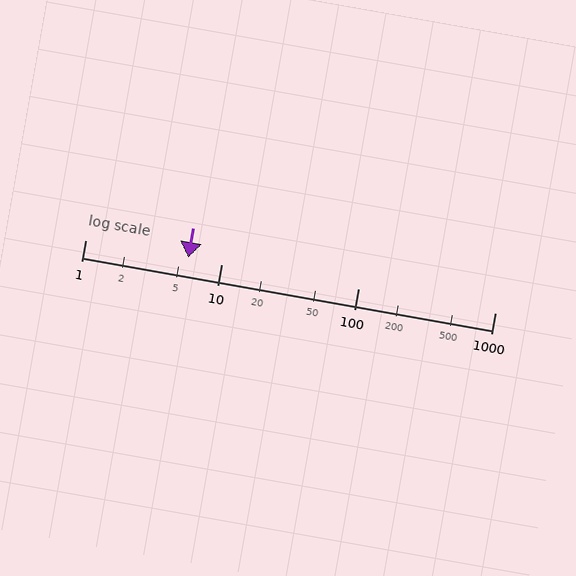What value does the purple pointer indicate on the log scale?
The pointer indicates approximately 5.7.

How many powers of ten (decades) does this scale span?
The scale spans 3 decades, from 1 to 1000.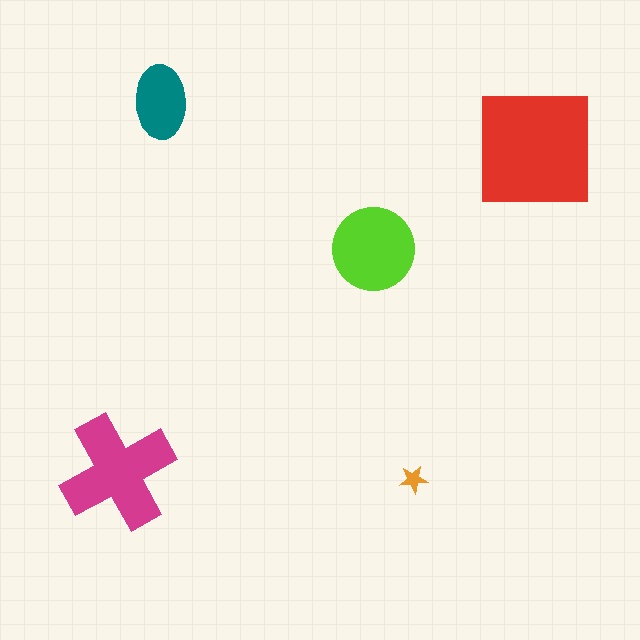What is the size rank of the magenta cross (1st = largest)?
2nd.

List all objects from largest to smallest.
The red square, the magenta cross, the lime circle, the teal ellipse, the orange star.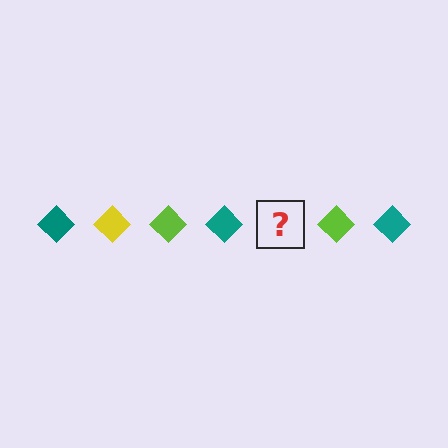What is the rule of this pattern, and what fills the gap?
The rule is that the pattern cycles through teal, yellow, lime diamonds. The gap should be filled with a yellow diamond.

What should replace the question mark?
The question mark should be replaced with a yellow diamond.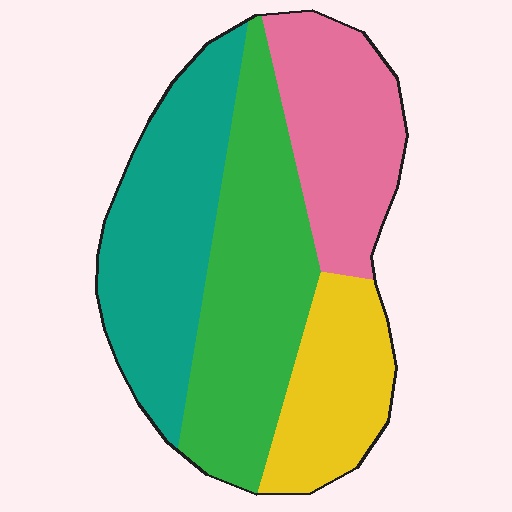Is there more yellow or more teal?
Teal.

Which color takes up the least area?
Yellow, at roughly 15%.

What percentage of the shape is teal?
Teal takes up between a sixth and a third of the shape.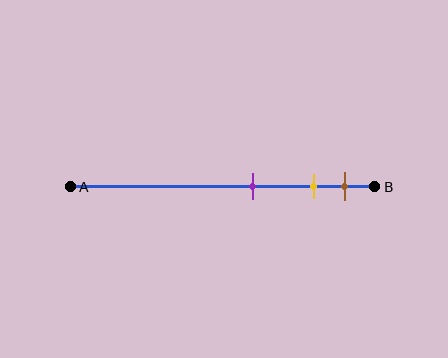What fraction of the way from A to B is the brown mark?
The brown mark is approximately 90% (0.9) of the way from A to B.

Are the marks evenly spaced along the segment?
No, the marks are not evenly spaced.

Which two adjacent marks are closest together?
The yellow and brown marks are the closest adjacent pair.